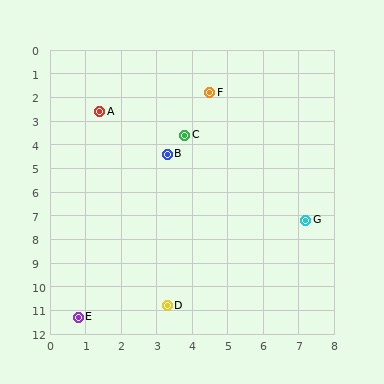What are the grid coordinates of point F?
Point F is at approximately (4.5, 1.8).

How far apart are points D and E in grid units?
Points D and E are about 2.5 grid units apart.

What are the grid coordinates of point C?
Point C is at approximately (3.8, 3.6).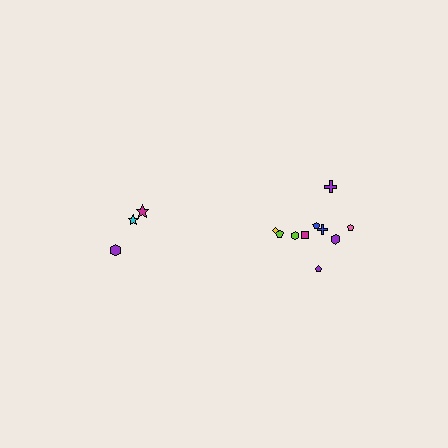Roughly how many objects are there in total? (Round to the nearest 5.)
Roughly 15 objects in total.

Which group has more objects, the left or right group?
The right group.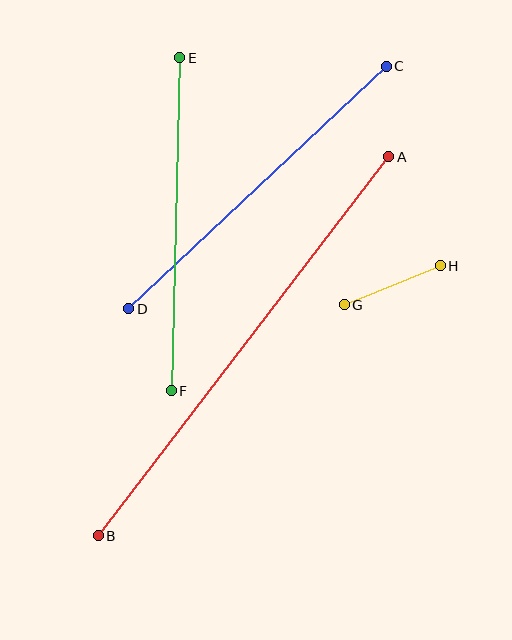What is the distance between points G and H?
The distance is approximately 104 pixels.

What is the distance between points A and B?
The distance is approximately 477 pixels.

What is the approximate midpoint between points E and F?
The midpoint is at approximately (176, 224) pixels.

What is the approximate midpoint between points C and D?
The midpoint is at approximately (257, 188) pixels.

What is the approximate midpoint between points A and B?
The midpoint is at approximately (244, 346) pixels.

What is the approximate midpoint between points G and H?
The midpoint is at approximately (392, 285) pixels.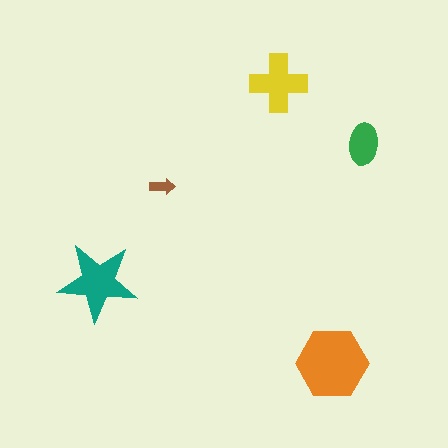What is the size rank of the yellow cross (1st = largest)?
3rd.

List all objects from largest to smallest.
The orange hexagon, the teal star, the yellow cross, the green ellipse, the brown arrow.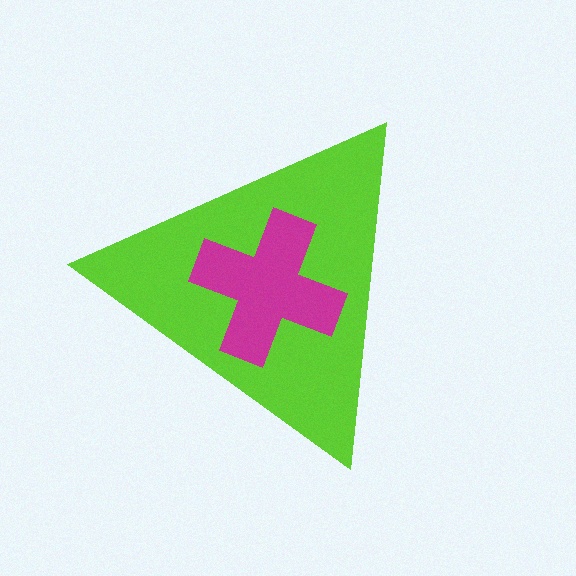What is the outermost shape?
The lime triangle.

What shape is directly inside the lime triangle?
The magenta cross.